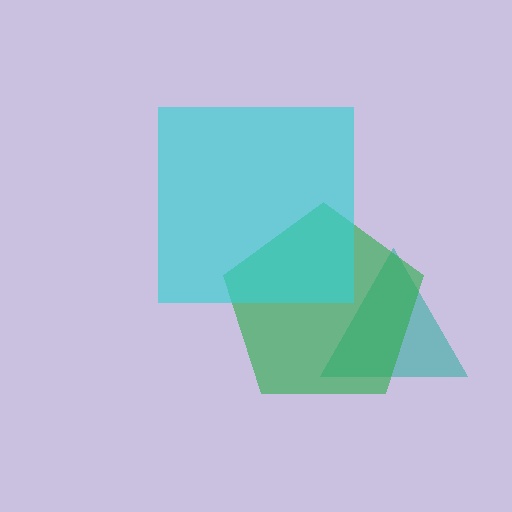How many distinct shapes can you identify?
There are 3 distinct shapes: a teal triangle, a green pentagon, a cyan square.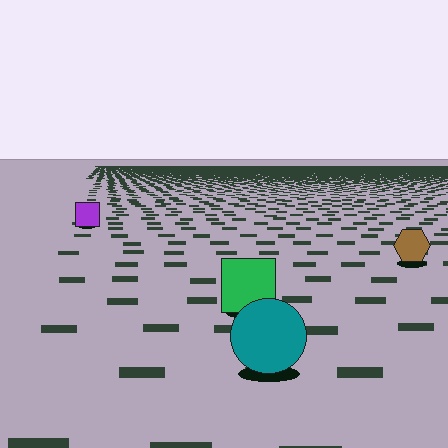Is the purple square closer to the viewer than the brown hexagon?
No. The brown hexagon is closer — you can tell from the texture gradient: the ground texture is coarser near it.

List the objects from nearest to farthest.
From nearest to farthest: the teal circle, the green square, the brown hexagon, the purple square.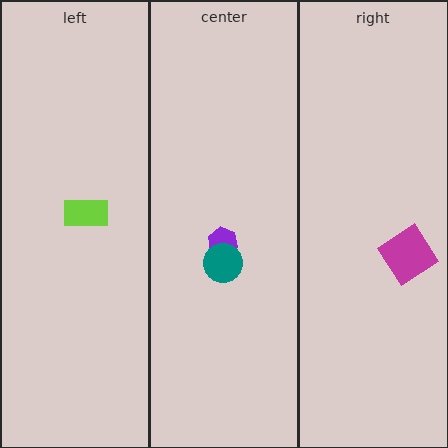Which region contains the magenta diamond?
The right region.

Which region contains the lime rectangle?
The left region.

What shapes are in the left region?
The lime rectangle.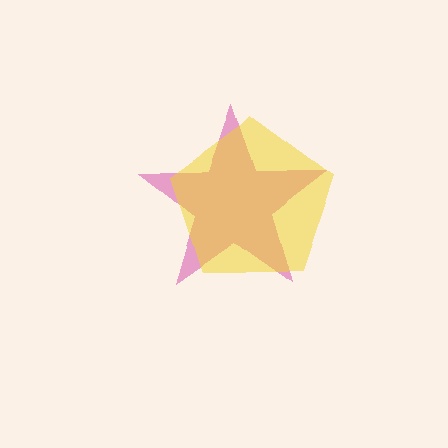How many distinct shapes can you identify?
There are 2 distinct shapes: a magenta star, a yellow pentagon.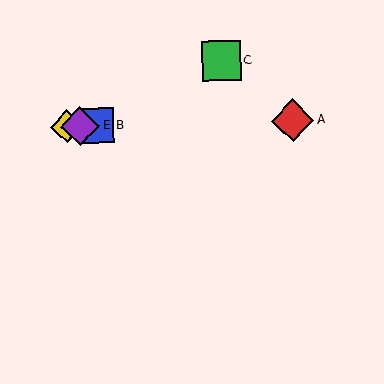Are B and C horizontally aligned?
No, B is at y≈126 and C is at y≈61.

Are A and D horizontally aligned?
Yes, both are at y≈120.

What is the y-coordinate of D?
Object D is at y≈126.